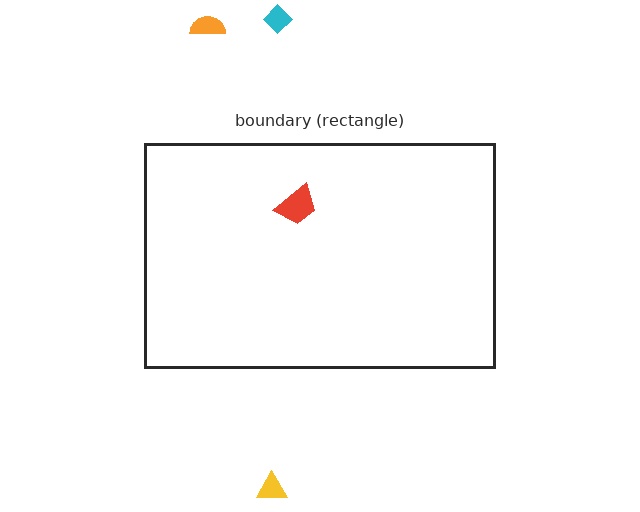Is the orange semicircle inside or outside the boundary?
Outside.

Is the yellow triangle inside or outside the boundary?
Outside.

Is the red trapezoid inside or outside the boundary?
Inside.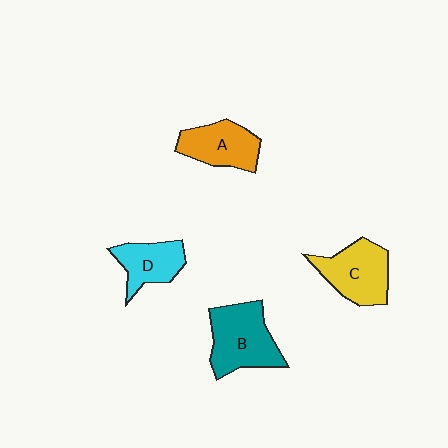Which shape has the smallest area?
Shape D (cyan).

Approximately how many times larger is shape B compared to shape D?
Approximately 1.5 times.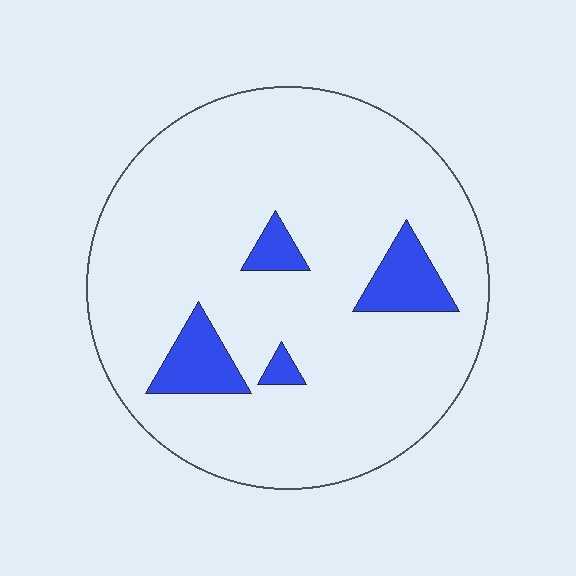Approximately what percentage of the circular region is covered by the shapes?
Approximately 10%.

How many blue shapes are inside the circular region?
4.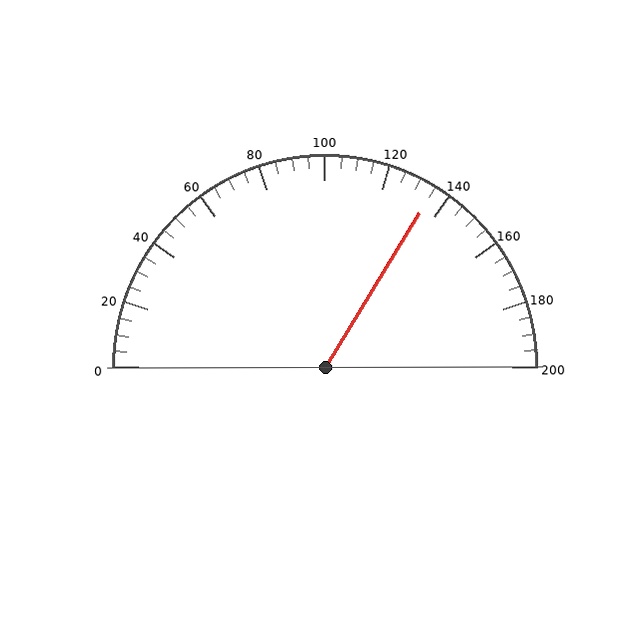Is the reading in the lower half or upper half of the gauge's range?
The reading is in the upper half of the range (0 to 200).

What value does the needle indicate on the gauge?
The needle indicates approximately 135.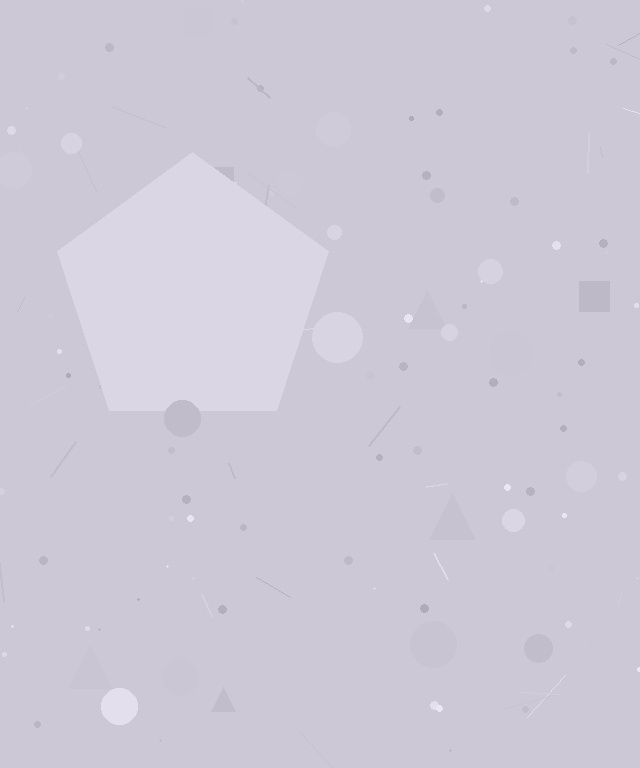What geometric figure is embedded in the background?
A pentagon is embedded in the background.